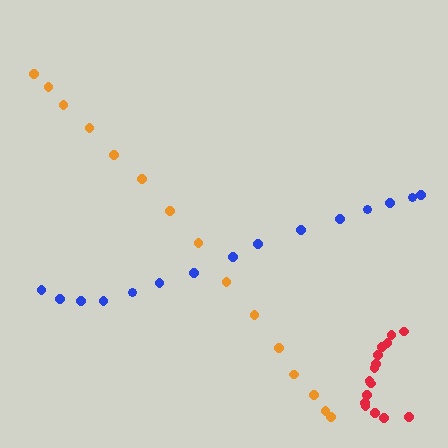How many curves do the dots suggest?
There are 3 distinct paths.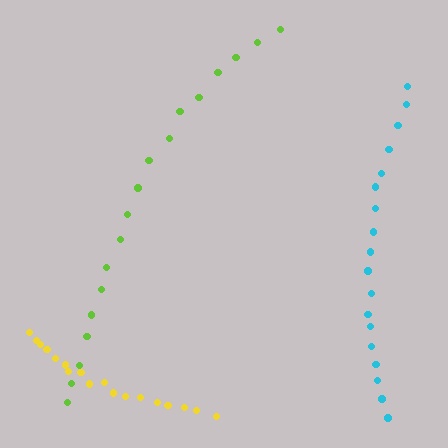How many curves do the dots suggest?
There are 3 distinct paths.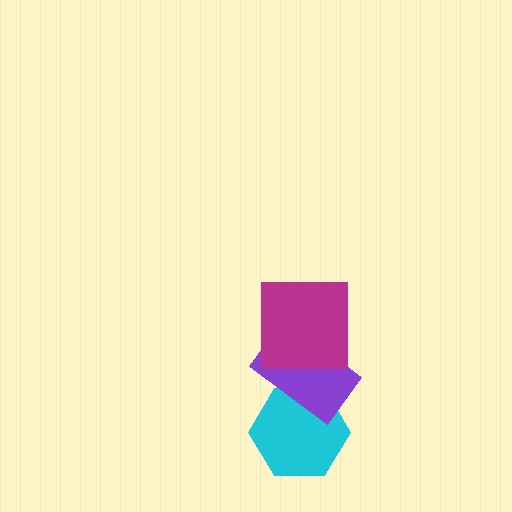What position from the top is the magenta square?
The magenta square is 1st from the top.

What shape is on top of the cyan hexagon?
The purple rectangle is on top of the cyan hexagon.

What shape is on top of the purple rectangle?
The magenta square is on top of the purple rectangle.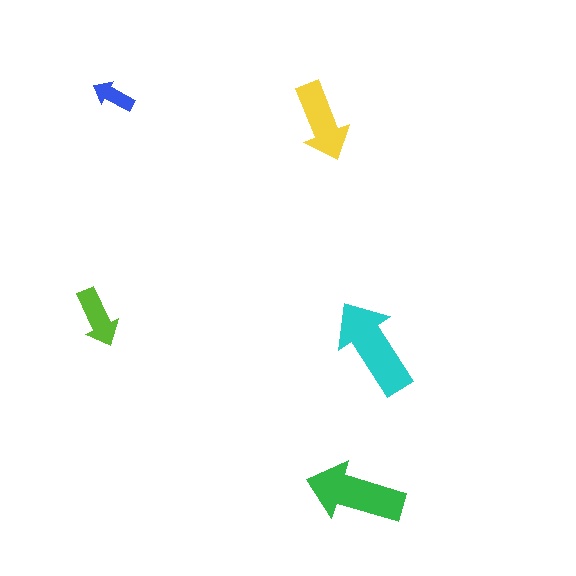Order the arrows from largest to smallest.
the cyan one, the green one, the yellow one, the lime one, the blue one.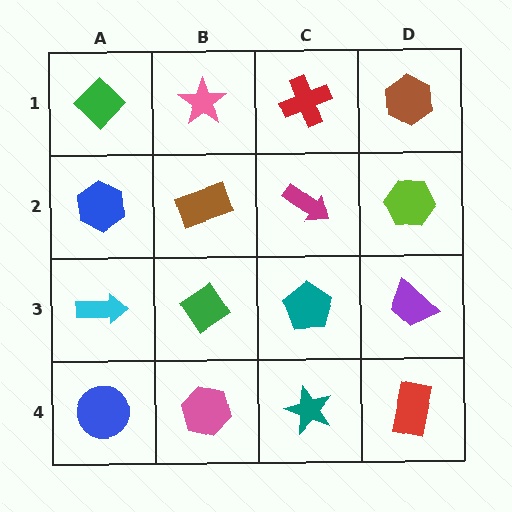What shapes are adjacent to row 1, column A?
A blue hexagon (row 2, column A), a pink star (row 1, column B).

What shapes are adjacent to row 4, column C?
A teal pentagon (row 3, column C), a pink hexagon (row 4, column B), a red rectangle (row 4, column D).